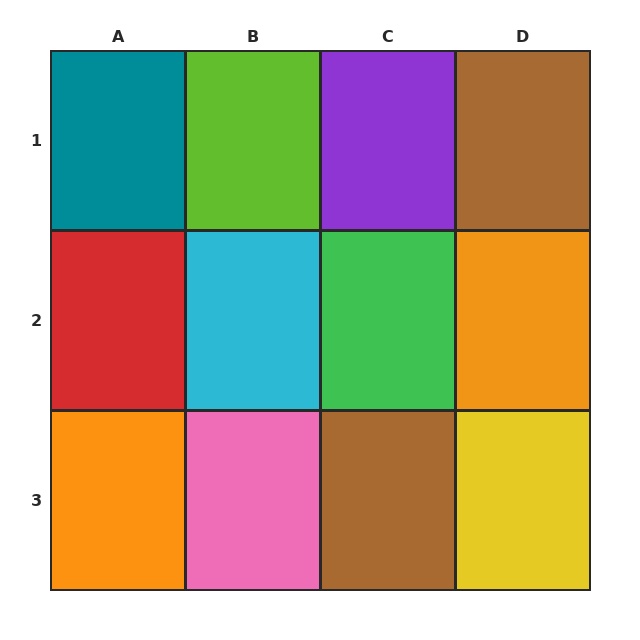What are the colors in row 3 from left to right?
Orange, pink, brown, yellow.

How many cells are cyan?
1 cell is cyan.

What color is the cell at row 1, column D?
Brown.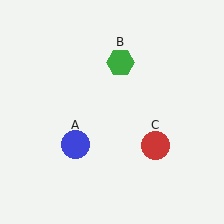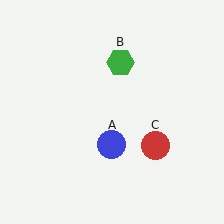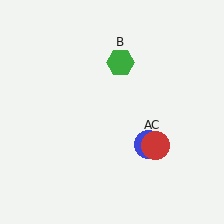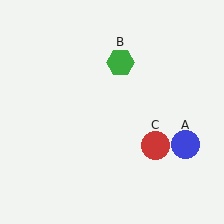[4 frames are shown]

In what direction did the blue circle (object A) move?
The blue circle (object A) moved right.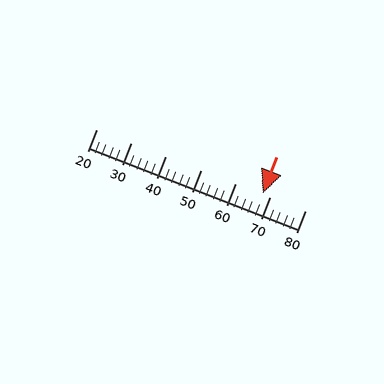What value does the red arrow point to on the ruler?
The red arrow points to approximately 68.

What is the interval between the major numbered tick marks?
The major tick marks are spaced 10 units apart.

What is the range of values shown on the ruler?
The ruler shows values from 20 to 80.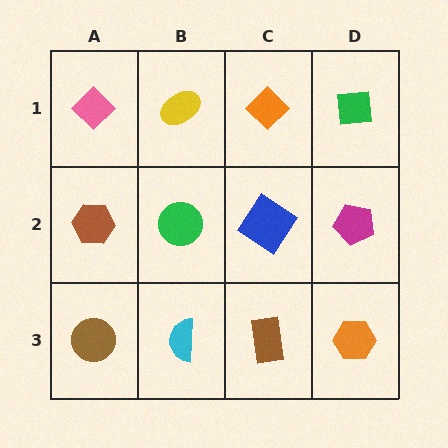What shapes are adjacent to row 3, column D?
A magenta pentagon (row 2, column D), a brown rectangle (row 3, column C).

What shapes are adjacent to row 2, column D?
A green square (row 1, column D), an orange hexagon (row 3, column D), a blue diamond (row 2, column C).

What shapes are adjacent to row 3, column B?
A green circle (row 2, column B), a brown circle (row 3, column A), a brown rectangle (row 3, column C).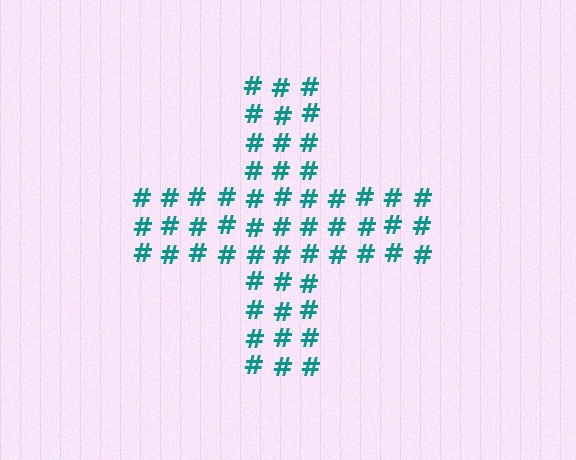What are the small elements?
The small elements are hash symbols.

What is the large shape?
The large shape is a cross.